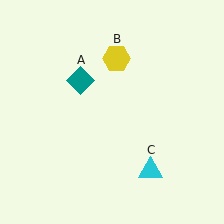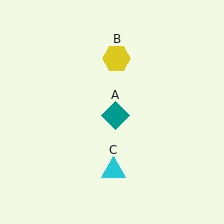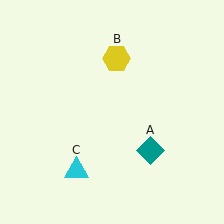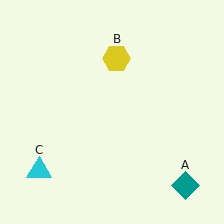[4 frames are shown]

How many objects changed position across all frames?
2 objects changed position: teal diamond (object A), cyan triangle (object C).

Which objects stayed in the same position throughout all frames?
Yellow hexagon (object B) remained stationary.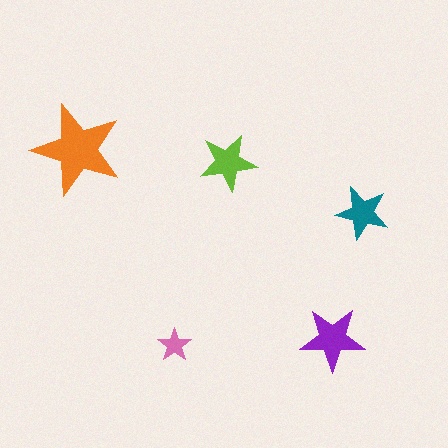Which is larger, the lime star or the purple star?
The purple one.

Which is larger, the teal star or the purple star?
The purple one.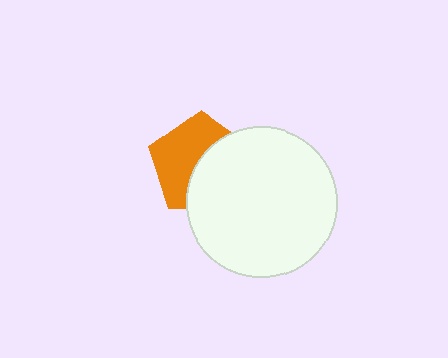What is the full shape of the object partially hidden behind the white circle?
The partially hidden object is an orange pentagon.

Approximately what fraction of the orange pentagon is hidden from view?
Roughly 49% of the orange pentagon is hidden behind the white circle.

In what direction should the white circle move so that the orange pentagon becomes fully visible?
The white circle should move right. That is the shortest direction to clear the overlap and leave the orange pentagon fully visible.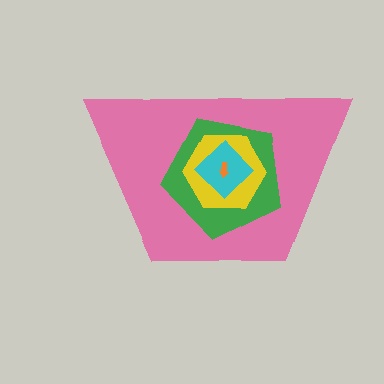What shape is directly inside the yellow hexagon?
The cyan diamond.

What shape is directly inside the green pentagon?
The yellow hexagon.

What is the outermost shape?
The pink trapezoid.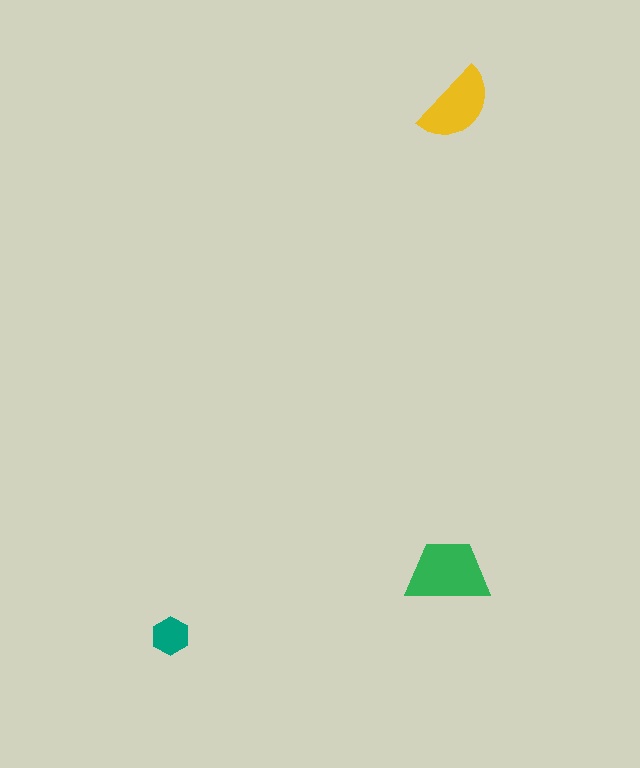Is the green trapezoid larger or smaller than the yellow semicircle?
Larger.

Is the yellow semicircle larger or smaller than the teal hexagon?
Larger.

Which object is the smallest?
The teal hexagon.